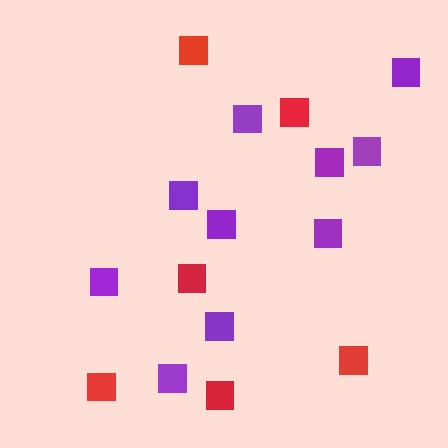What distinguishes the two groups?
There are 2 groups: one group of red squares (6) and one group of purple squares (10).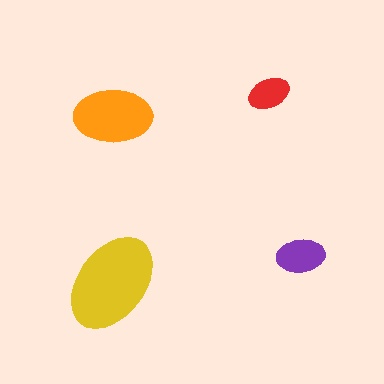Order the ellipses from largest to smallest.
the yellow one, the orange one, the purple one, the red one.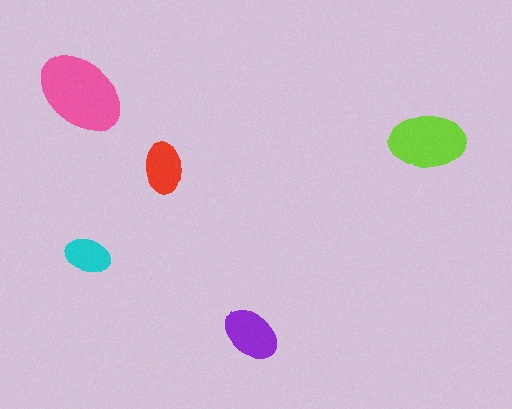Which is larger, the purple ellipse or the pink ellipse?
The pink one.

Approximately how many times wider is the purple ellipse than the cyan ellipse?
About 1.5 times wider.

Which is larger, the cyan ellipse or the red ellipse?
The red one.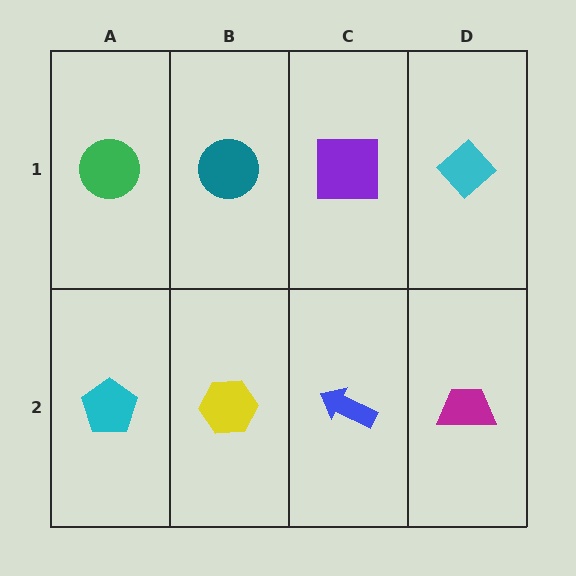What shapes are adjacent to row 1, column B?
A yellow hexagon (row 2, column B), a green circle (row 1, column A), a purple square (row 1, column C).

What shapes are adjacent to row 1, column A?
A cyan pentagon (row 2, column A), a teal circle (row 1, column B).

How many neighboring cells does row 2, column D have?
2.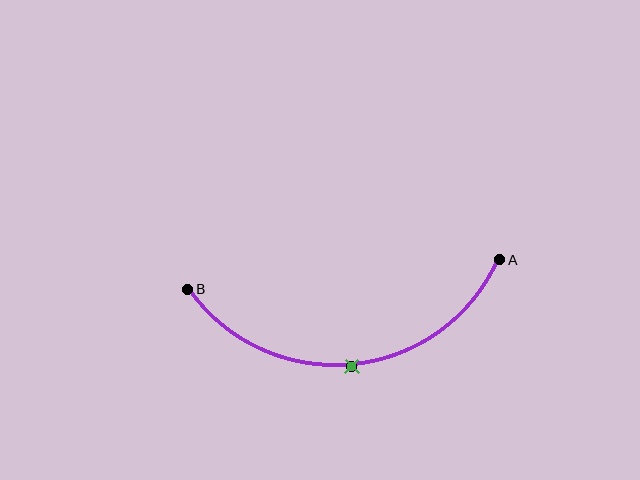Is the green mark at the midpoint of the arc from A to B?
Yes. The green mark lies on the arc at equal arc-length from both A and B — it is the arc midpoint.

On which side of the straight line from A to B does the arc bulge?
The arc bulges below the straight line connecting A and B.